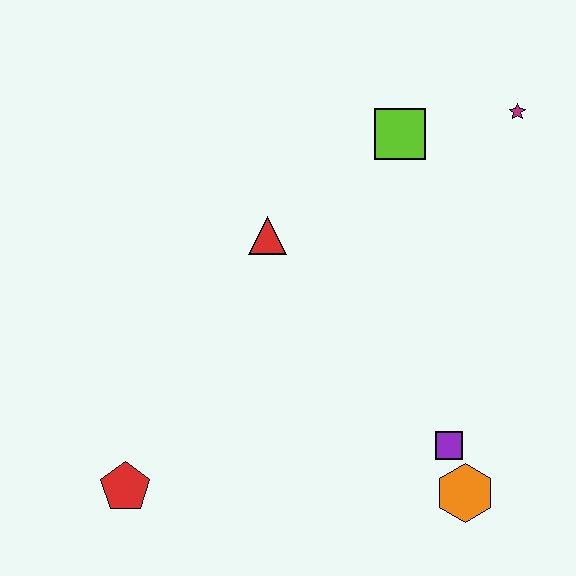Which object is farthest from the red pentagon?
The magenta star is farthest from the red pentagon.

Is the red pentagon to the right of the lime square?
No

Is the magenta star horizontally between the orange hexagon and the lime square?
No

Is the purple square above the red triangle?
No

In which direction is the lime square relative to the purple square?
The lime square is above the purple square.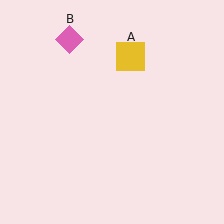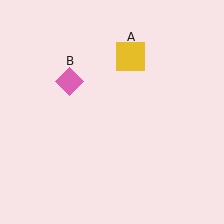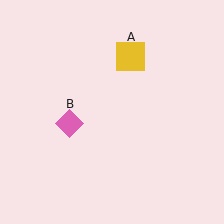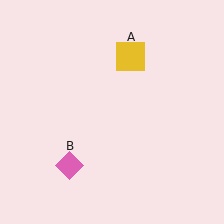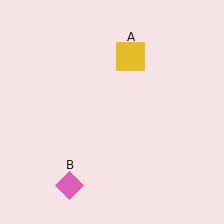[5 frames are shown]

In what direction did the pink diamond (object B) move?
The pink diamond (object B) moved down.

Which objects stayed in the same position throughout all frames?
Yellow square (object A) remained stationary.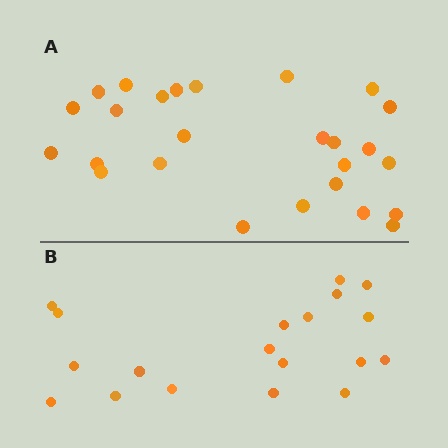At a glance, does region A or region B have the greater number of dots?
Region A (the top region) has more dots.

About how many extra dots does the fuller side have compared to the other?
Region A has roughly 8 or so more dots than region B.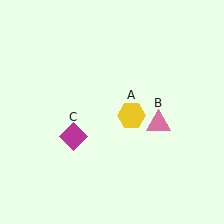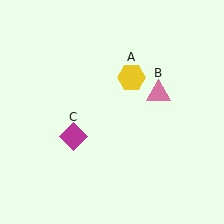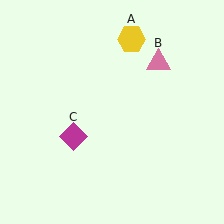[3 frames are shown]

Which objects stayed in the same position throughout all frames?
Magenta diamond (object C) remained stationary.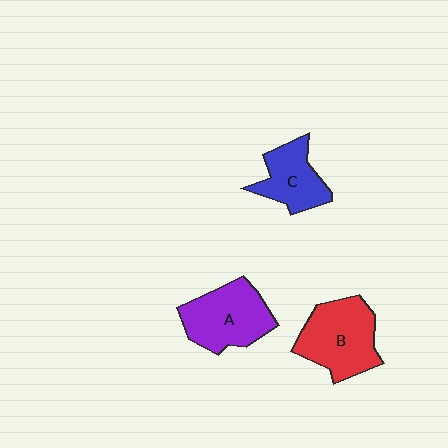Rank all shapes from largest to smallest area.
From largest to smallest: B (red), A (purple), C (blue).